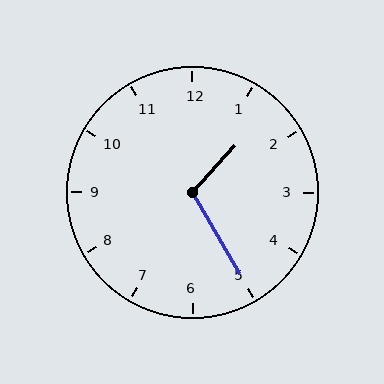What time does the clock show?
1:25.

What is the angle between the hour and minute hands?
Approximately 108 degrees.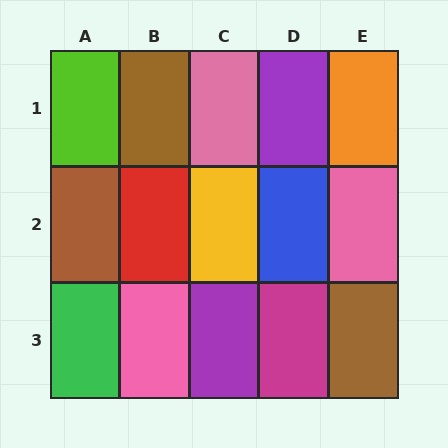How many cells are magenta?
1 cell is magenta.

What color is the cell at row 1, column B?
Brown.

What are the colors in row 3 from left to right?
Green, pink, purple, magenta, brown.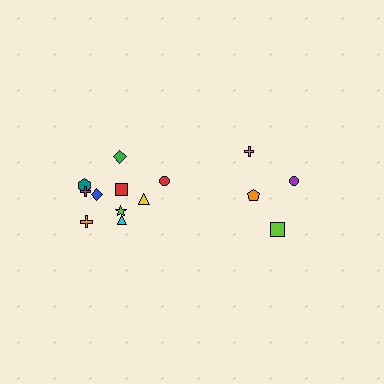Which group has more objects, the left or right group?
The left group.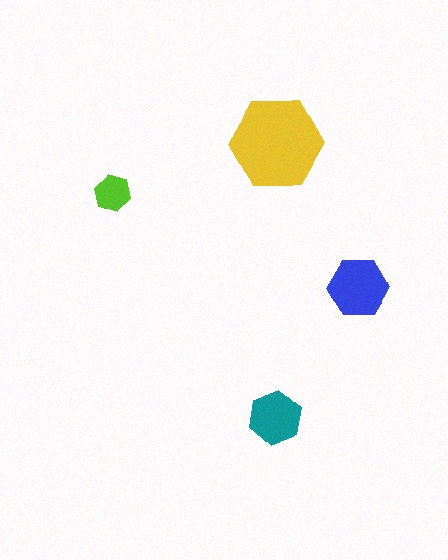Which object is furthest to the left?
The lime hexagon is leftmost.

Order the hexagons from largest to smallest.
the yellow one, the blue one, the teal one, the lime one.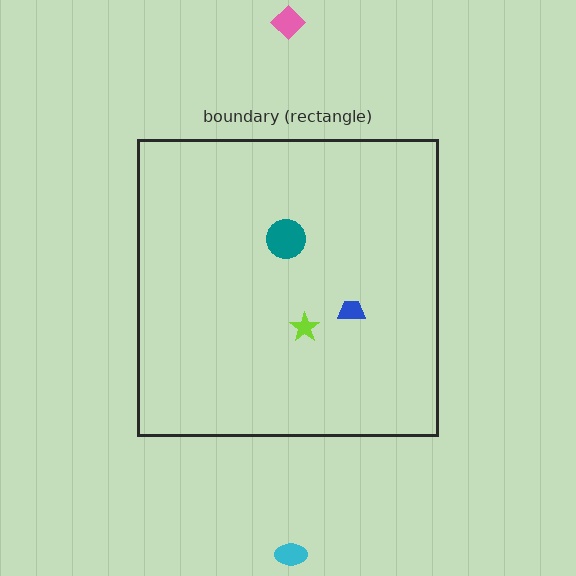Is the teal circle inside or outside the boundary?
Inside.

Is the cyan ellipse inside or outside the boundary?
Outside.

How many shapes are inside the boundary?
3 inside, 2 outside.